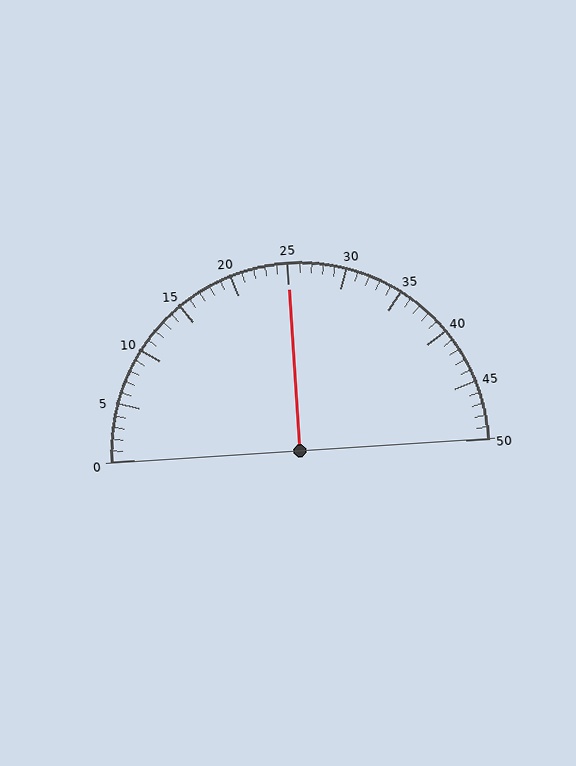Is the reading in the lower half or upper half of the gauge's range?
The reading is in the upper half of the range (0 to 50).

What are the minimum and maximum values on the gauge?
The gauge ranges from 0 to 50.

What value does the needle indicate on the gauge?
The needle indicates approximately 25.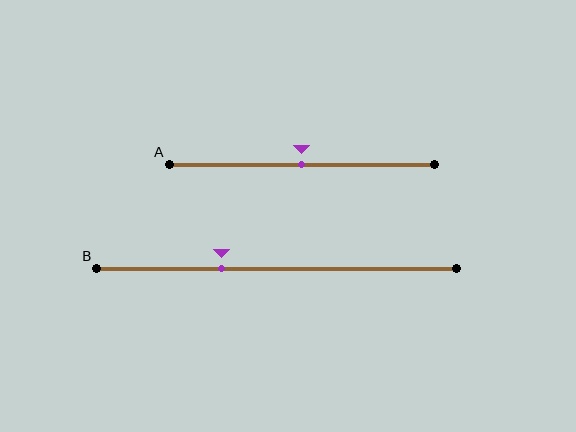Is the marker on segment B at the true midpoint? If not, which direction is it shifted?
No, the marker on segment B is shifted to the left by about 15% of the segment length.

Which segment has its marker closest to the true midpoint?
Segment A has its marker closest to the true midpoint.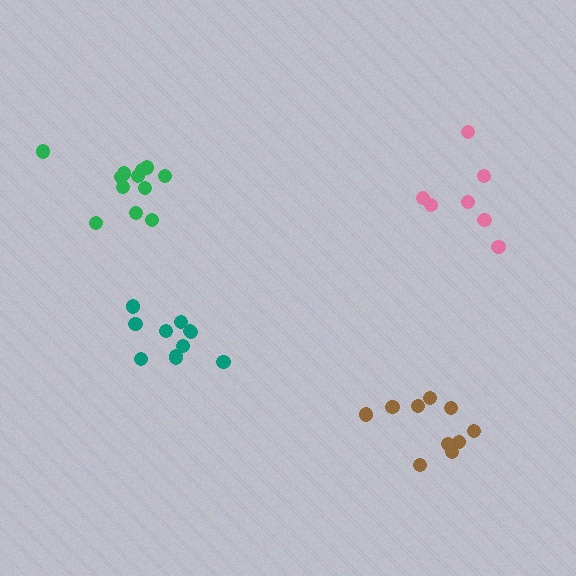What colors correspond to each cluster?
The clusters are colored: teal, green, pink, brown.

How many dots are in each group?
Group 1: 11 dots, Group 2: 12 dots, Group 3: 7 dots, Group 4: 10 dots (40 total).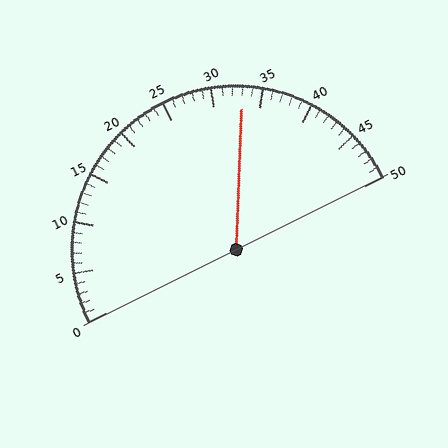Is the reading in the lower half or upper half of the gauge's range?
The reading is in the upper half of the range (0 to 50).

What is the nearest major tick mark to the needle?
The nearest major tick mark is 35.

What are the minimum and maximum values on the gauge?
The gauge ranges from 0 to 50.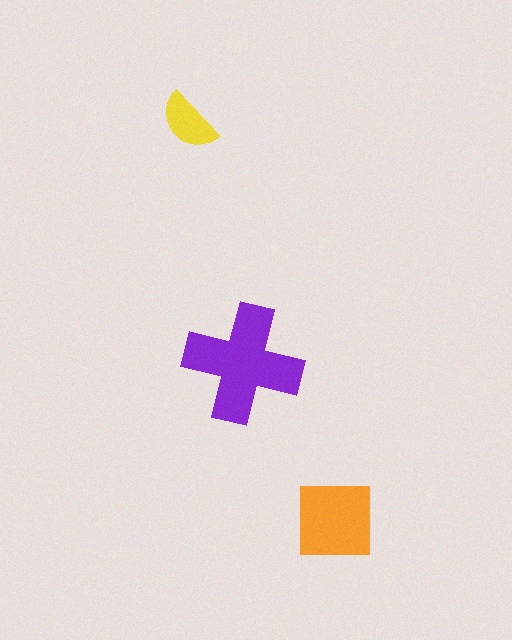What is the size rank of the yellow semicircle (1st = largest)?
3rd.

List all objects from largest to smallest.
The purple cross, the orange square, the yellow semicircle.